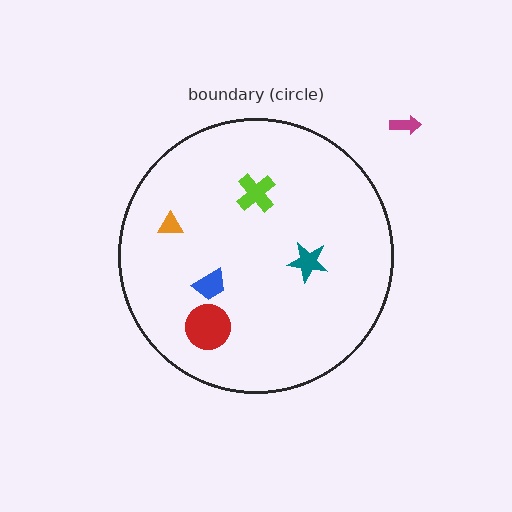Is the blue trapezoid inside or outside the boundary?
Inside.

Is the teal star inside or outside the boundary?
Inside.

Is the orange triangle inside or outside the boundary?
Inside.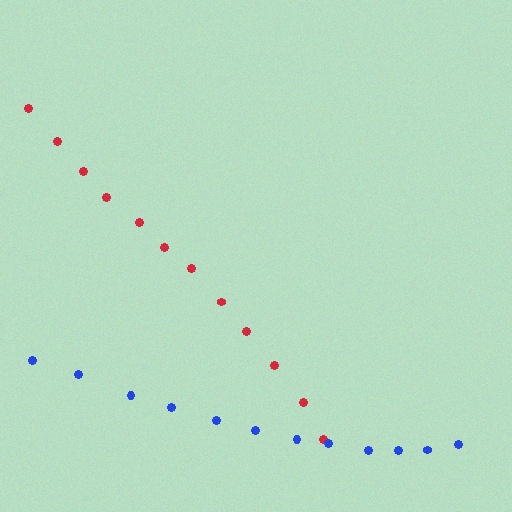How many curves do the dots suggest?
There are 2 distinct paths.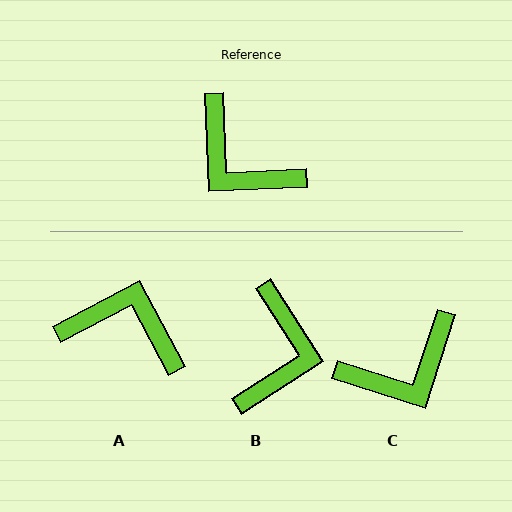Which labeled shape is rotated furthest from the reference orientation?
A, about 154 degrees away.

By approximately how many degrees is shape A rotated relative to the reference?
Approximately 154 degrees clockwise.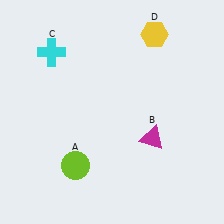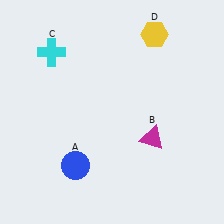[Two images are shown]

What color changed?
The circle (A) changed from lime in Image 1 to blue in Image 2.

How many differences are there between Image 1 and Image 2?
There is 1 difference between the two images.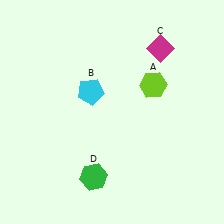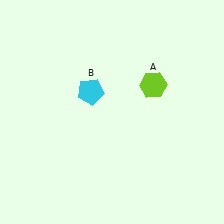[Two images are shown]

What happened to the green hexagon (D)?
The green hexagon (D) was removed in Image 2. It was in the bottom-left area of Image 1.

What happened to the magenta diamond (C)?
The magenta diamond (C) was removed in Image 2. It was in the top-right area of Image 1.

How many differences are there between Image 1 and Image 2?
There are 2 differences between the two images.